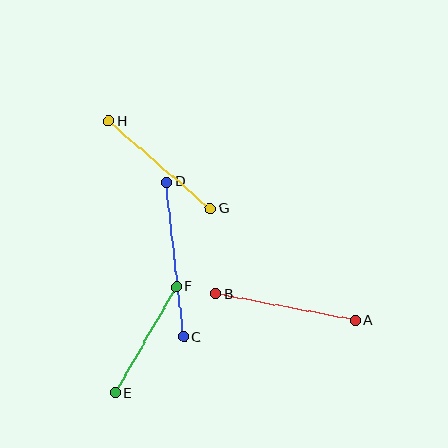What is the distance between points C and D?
The distance is approximately 156 pixels.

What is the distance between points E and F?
The distance is approximately 122 pixels.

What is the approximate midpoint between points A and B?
The midpoint is at approximately (285, 307) pixels.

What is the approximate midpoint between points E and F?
The midpoint is at approximately (146, 340) pixels.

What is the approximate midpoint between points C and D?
The midpoint is at approximately (175, 260) pixels.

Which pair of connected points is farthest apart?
Points C and D are farthest apart.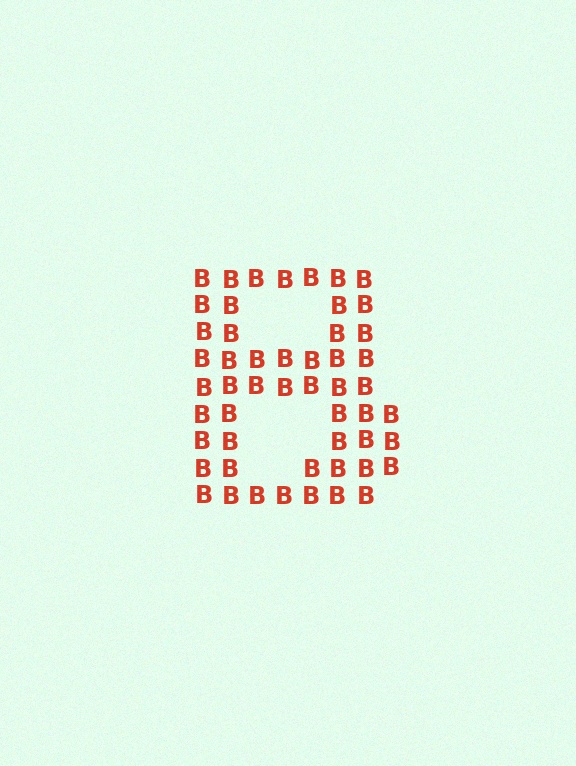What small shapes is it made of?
It is made of small letter B's.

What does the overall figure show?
The overall figure shows the letter B.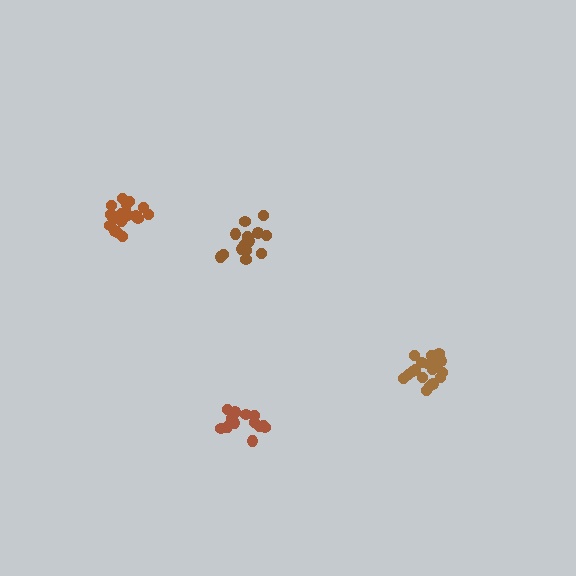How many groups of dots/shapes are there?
There are 4 groups.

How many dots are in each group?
Group 1: 19 dots, Group 2: 13 dots, Group 3: 19 dots, Group 4: 15 dots (66 total).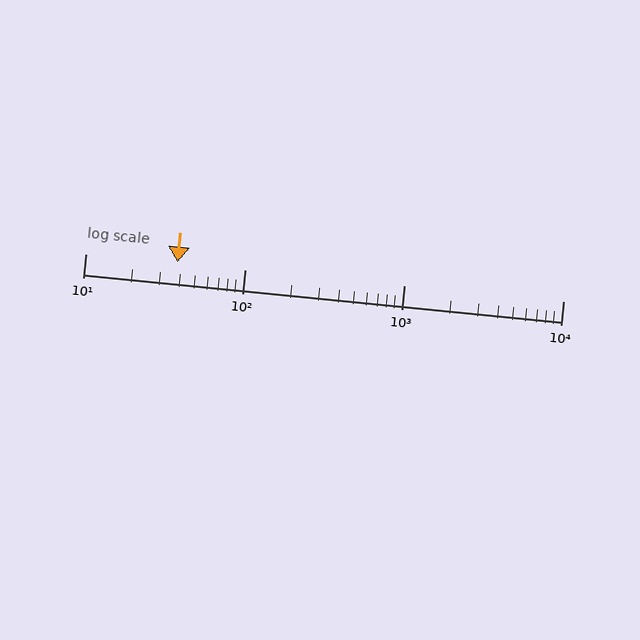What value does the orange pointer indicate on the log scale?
The pointer indicates approximately 38.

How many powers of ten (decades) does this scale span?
The scale spans 3 decades, from 10 to 10000.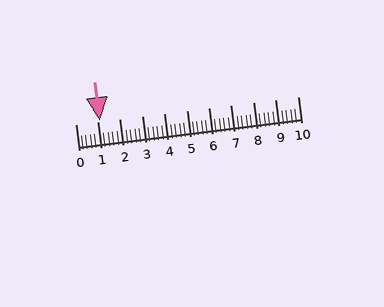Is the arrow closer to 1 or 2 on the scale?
The arrow is closer to 1.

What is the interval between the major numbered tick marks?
The major tick marks are spaced 1 units apart.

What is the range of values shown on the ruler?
The ruler shows values from 0 to 10.